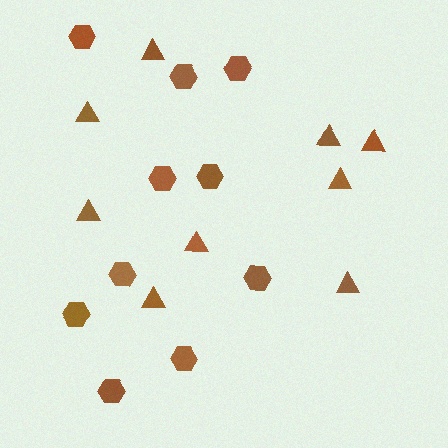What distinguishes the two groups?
There are 2 groups: one group of triangles (9) and one group of hexagons (10).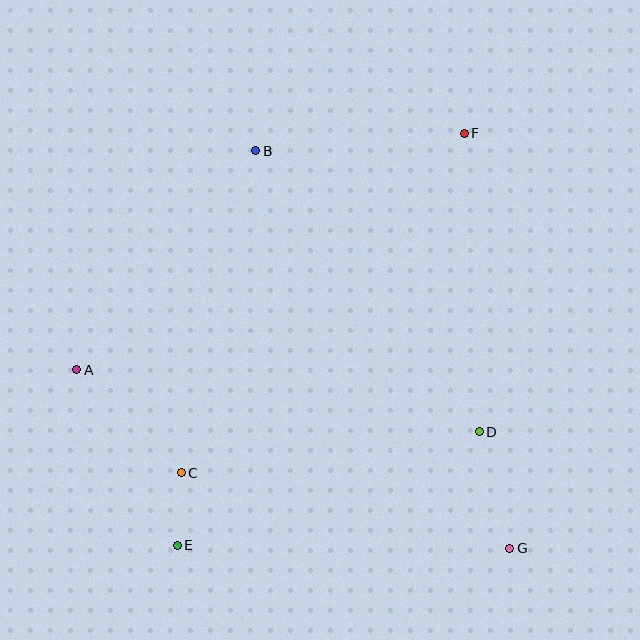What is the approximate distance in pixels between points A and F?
The distance between A and F is approximately 454 pixels.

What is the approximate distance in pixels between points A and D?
The distance between A and D is approximately 407 pixels.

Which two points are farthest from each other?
Points E and F are farthest from each other.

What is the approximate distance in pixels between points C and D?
The distance between C and D is approximately 301 pixels.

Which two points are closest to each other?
Points C and E are closest to each other.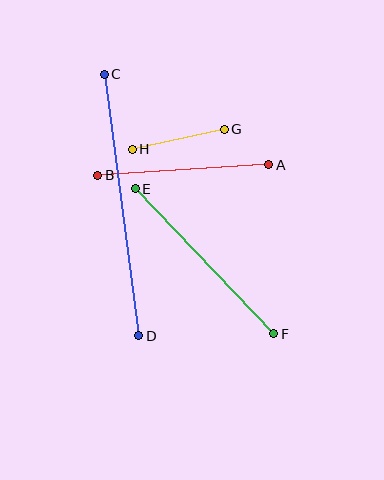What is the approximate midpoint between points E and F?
The midpoint is at approximately (205, 261) pixels.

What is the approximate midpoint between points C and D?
The midpoint is at approximately (122, 205) pixels.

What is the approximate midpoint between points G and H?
The midpoint is at approximately (178, 139) pixels.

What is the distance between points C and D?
The distance is approximately 263 pixels.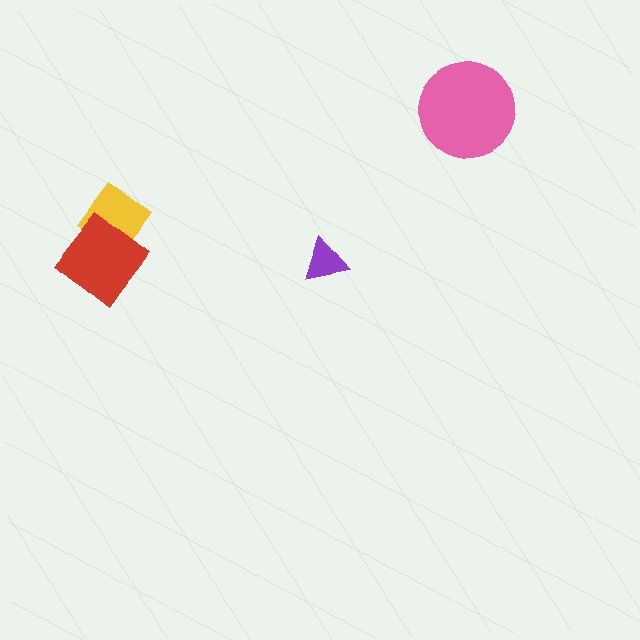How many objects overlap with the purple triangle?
0 objects overlap with the purple triangle.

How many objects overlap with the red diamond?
1 object overlaps with the red diamond.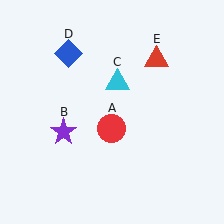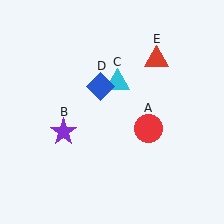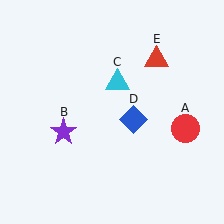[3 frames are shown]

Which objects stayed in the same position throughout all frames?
Purple star (object B) and cyan triangle (object C) and red triangle (object E) remained stationary.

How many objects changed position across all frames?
2 objects changed position: red circle (object A), blue diamond (object D).